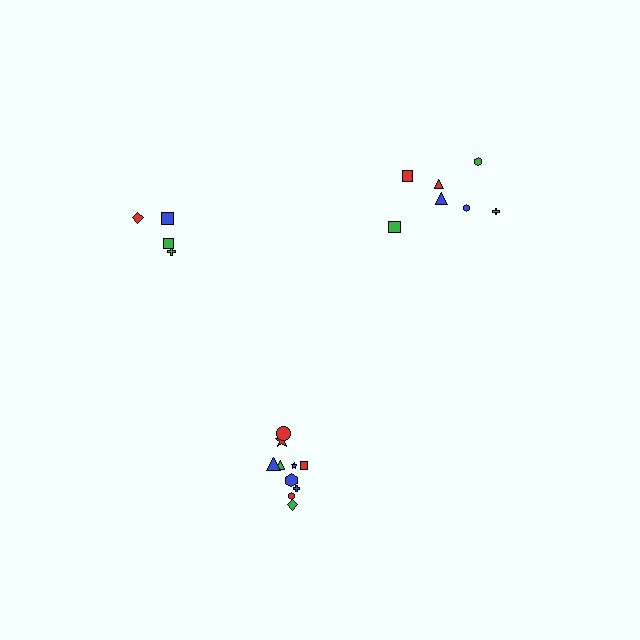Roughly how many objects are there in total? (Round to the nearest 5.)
Roughly 20 objects in total.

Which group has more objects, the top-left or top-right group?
The top-right group.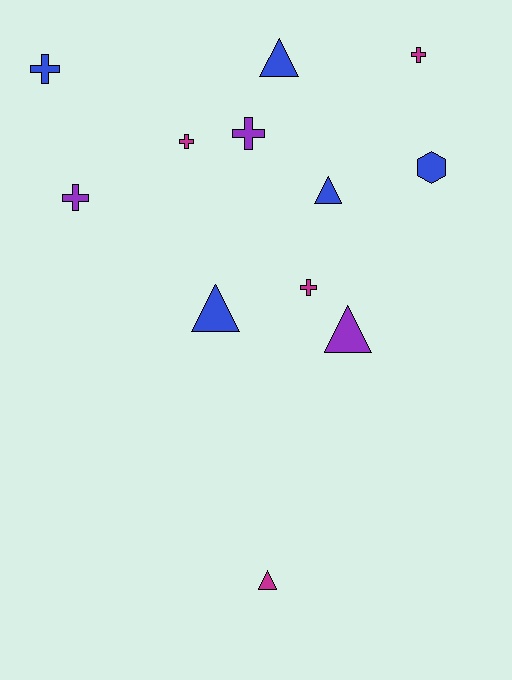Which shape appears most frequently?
Cross, with 6 objects.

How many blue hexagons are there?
There is 1 blue hexagon.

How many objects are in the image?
There are 12 objects.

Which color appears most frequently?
Blue, with 5 objects.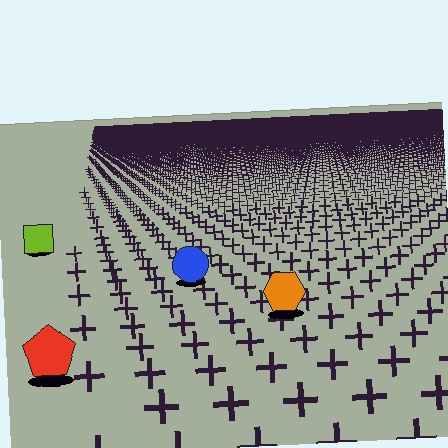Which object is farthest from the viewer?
The lime square is farthest from the viewer. It appears smaller and the ground texture around it is denser.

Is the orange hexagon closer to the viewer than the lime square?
Yes. The orange hexagon is closer — you can tell from the texture gradient: the ground texture is coarser near it.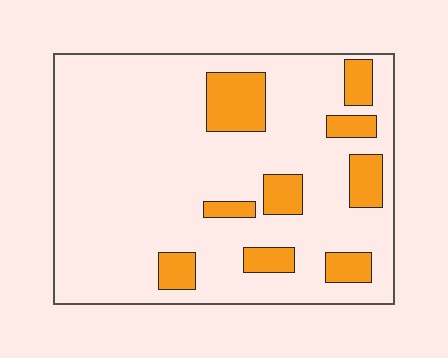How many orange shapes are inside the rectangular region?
9.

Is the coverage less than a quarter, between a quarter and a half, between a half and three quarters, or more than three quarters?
Less than a quarter.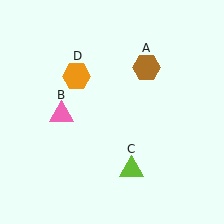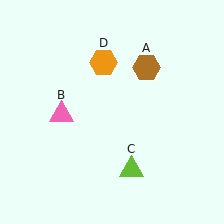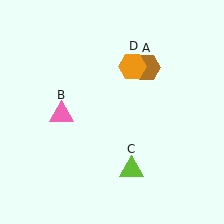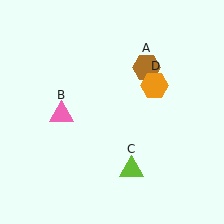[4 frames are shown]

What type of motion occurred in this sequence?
The orange hexagon (object D) rotated clockwise around the center of the scene.